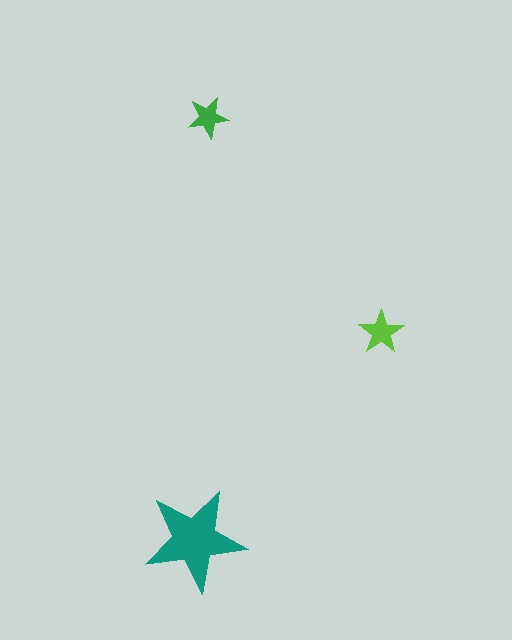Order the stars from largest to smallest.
the teal one, the lime one, the green one.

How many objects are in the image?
There are 3 objects in the image.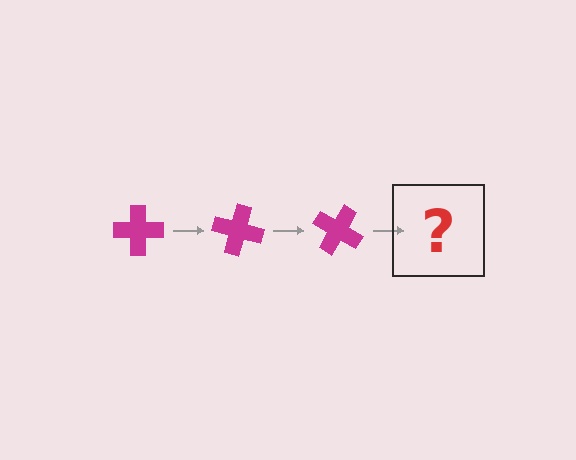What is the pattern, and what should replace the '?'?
The pattern is that the cross rotates 15 degrees each step. The '?' should be a magenta cross rotated 45 degrees.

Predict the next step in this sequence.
The next step is a magenta cross rotated 45 degrees.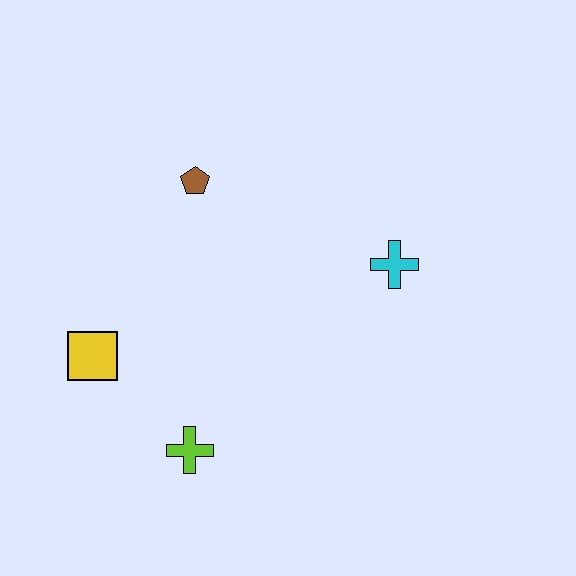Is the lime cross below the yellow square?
Yes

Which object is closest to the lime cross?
The yellow square is closest to the lime cross.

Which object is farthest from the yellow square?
The cyan cross is farthest from the yellow square.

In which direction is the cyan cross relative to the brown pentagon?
The cyan cross is to the right of the brown pentagon.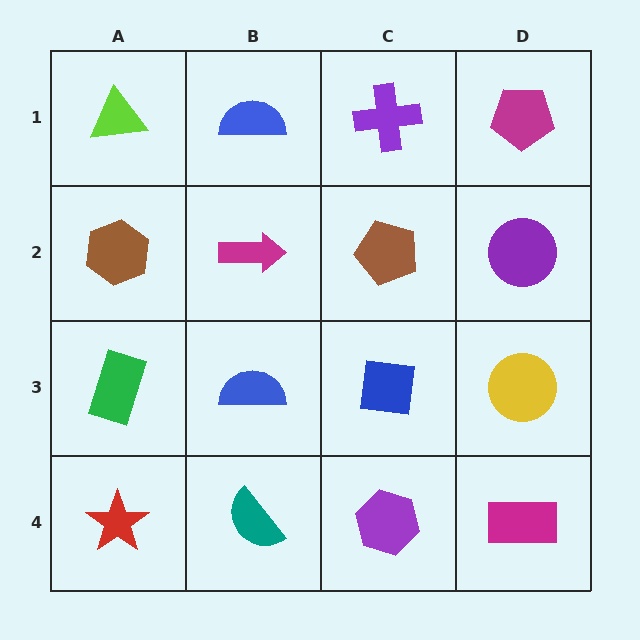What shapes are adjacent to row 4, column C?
A blue square (row 3, column C), a teal semicircle (row 4, column B), a magenta rectangle (row 4, column D).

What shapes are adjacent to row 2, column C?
A purple cross (row 1, column C), a blue square (row 3, column C), a magenta arrow (row 2, column B), a purple circle (row 2, column D).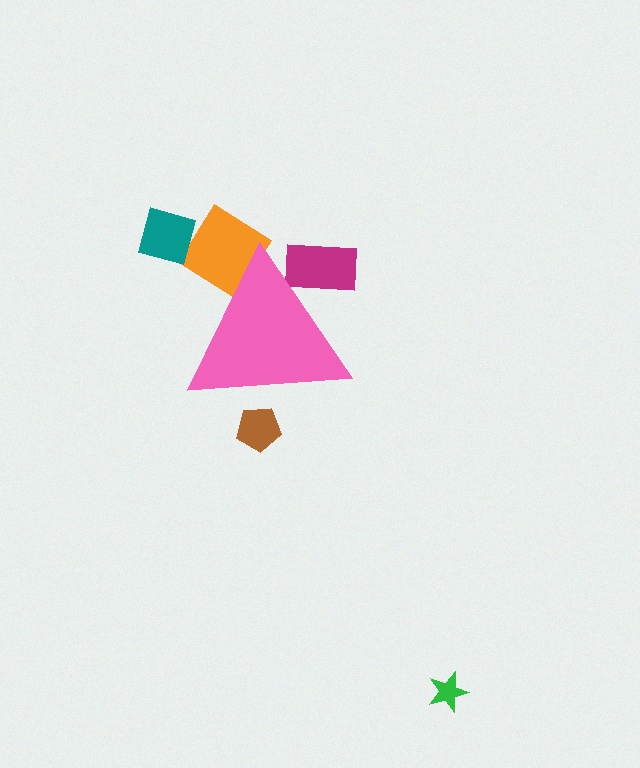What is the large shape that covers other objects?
A pink triangle.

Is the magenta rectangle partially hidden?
Yes, the magenta rectangle is partially hidden behind the pink triangle.